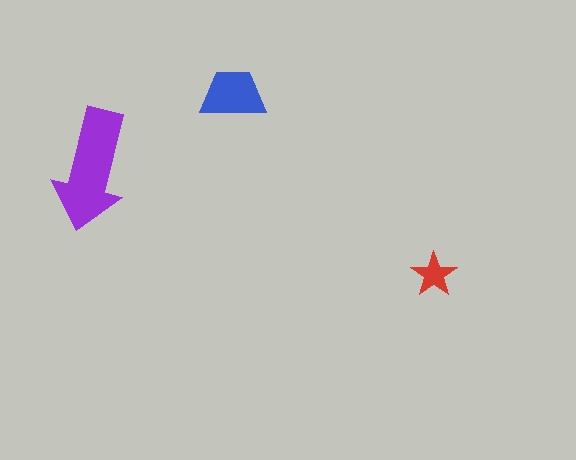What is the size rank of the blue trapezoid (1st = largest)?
2nd.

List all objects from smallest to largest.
The red star, the blue trapezoid, the purple arrow.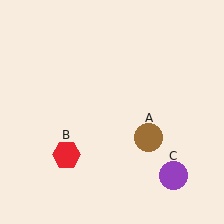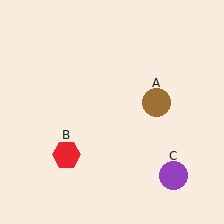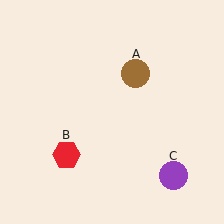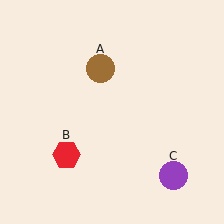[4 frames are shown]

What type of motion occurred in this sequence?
The brown circle (object A) rotated counterclockwise around the center of the scene.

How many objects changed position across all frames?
1 object changed position: brown circle (object A).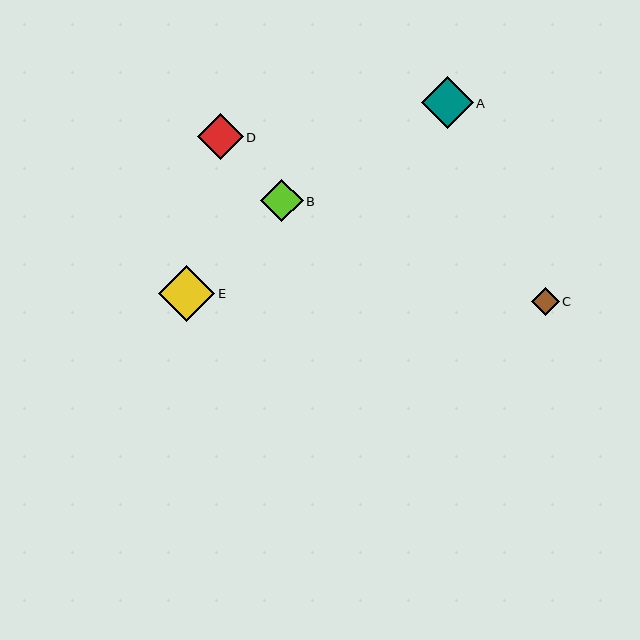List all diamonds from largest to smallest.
From largest to smallest: E, A, D, B, C.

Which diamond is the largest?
Diamond E is the largest with a size of approximately 56 pixels.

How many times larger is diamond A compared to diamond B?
Diamond A is approximately 1.2 times the size of diamond B.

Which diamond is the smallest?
Diamond C is the smallest with a size of approximately 28 pixels.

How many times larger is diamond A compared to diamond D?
Diamond A is approximately 1.1 times the size of diamond D.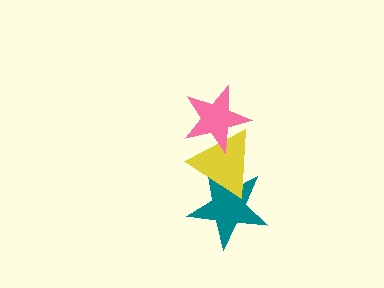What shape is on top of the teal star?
The yellow triangle is on top of the teal star.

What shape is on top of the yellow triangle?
The pink star is on top of the yellow triangle.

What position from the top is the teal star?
The teal star is 3rd from the top.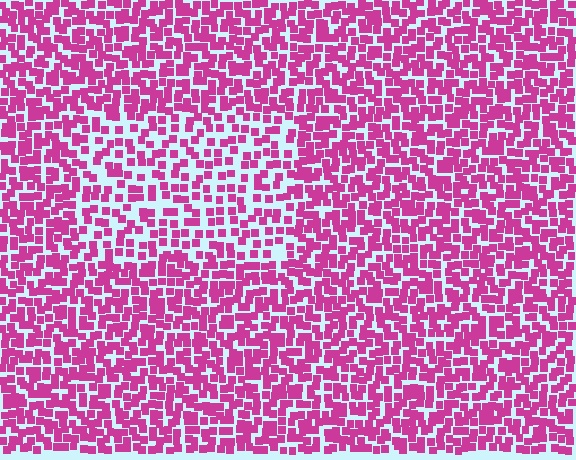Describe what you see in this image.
The image contains small magenta elements arranged at two different densities. A rectangle-shaped region is visible where the elements are less densely packed than the surrounding area.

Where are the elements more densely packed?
The elements are more densely packed outside the rectangle boundary.